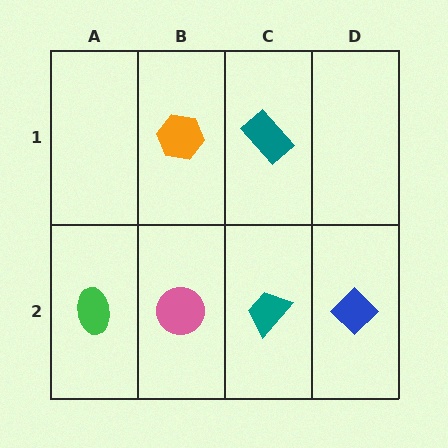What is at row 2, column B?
A pink circle.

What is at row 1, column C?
A teal rectangle.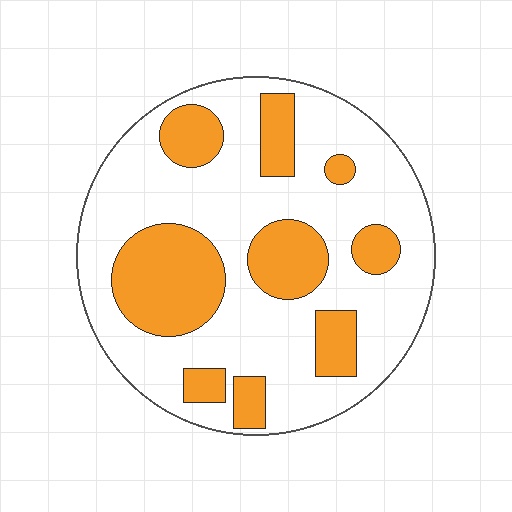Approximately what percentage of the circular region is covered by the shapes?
Approximately 30%.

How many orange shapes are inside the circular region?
9.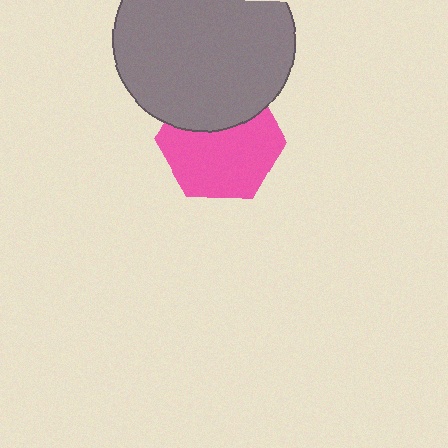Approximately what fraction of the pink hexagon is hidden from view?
Roughly 35% of the pink hexagon is hidden behind the gray circle.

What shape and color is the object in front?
The object in front is a gray circle.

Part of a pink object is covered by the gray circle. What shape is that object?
It is a hexagon.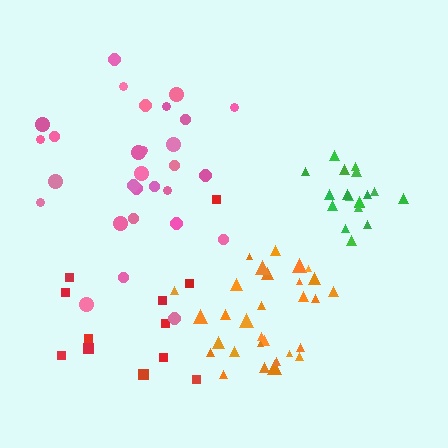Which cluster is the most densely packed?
Green.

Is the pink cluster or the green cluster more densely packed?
Green.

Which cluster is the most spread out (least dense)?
Red.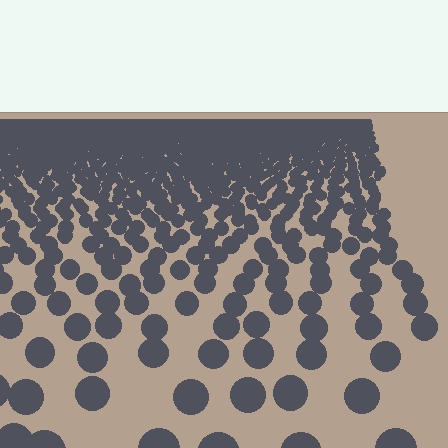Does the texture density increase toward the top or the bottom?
Density increases toward the top.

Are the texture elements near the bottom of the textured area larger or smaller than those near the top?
Larger. Near the bottom, elements are closer to the viewer and appear at a bigger on-screen size.